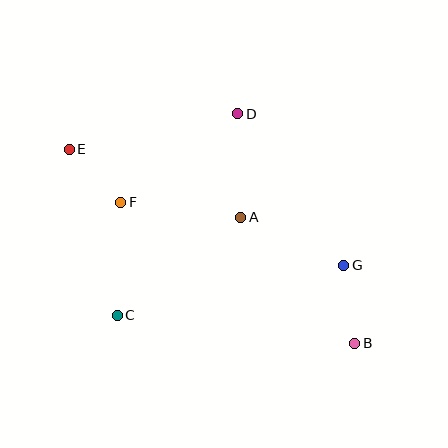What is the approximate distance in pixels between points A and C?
The distance between A and C is approximately 158 pixels.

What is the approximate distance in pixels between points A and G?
The distance between A and G is approximately 114 pixels.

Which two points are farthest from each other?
Points B and E are farthest from each other.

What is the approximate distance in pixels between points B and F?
The distance between B and F is approximately 273 pixels.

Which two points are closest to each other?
Points E and F are closest to each other.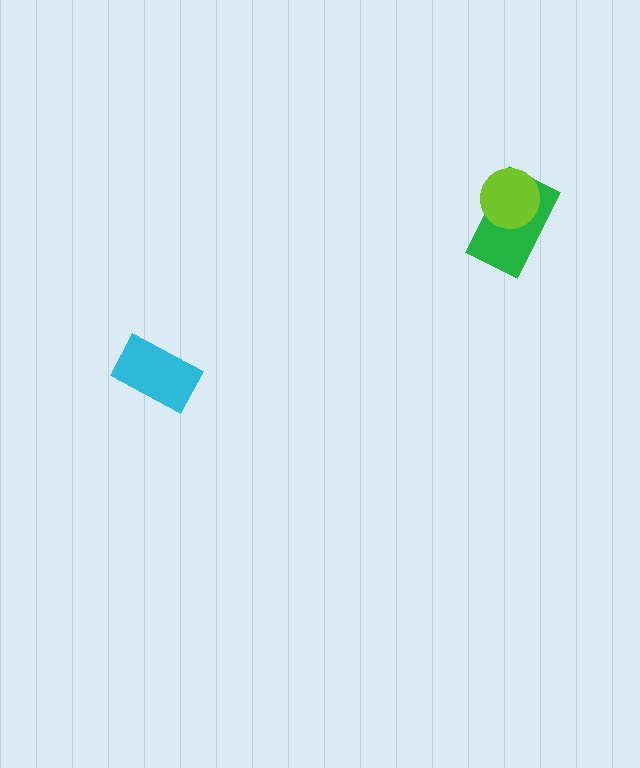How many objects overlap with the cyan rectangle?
0 objects overlap with the cyan rectangle.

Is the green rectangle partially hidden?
Yes, it is partially covered by another shape.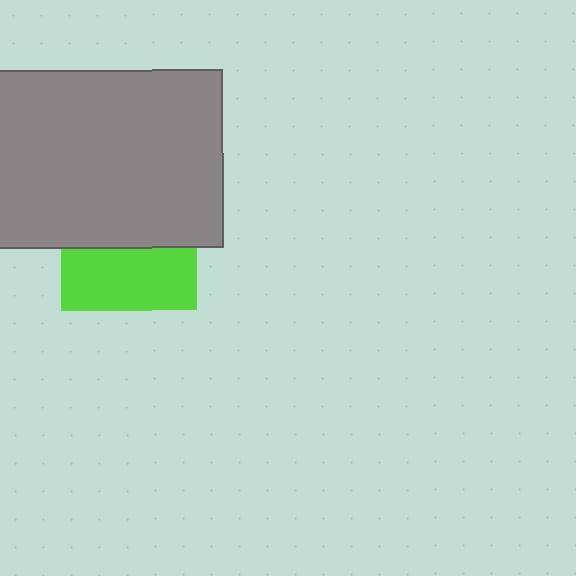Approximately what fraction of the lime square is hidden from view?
Roughly 54% of the lime square is hidden behind the gray rectangle.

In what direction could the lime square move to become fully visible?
The lime square could move down. That would shift it out from behind the gray rectangle entirely.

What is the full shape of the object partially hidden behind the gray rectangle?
The partially hidden object is a lime square.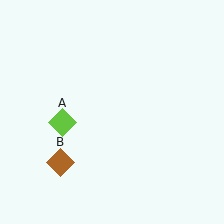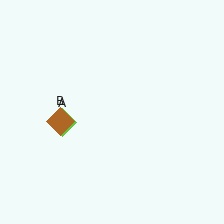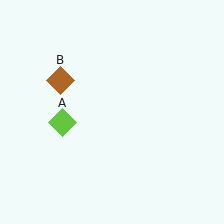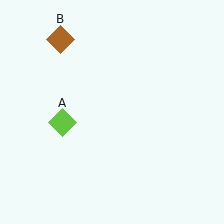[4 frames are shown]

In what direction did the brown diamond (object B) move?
The brown diamond (object B) moved up.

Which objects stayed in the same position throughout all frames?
Lime diamond (object A) remained stationary.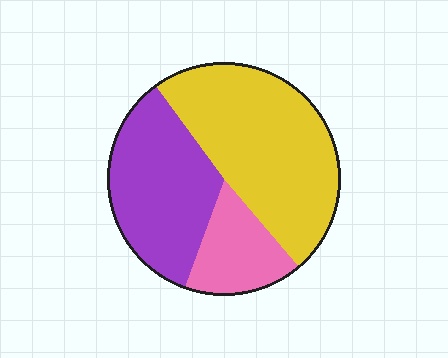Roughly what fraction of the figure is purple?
Purple covers around 35% of the figure.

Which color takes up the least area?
Pink, at roughly 15%.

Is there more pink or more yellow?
Yellow.